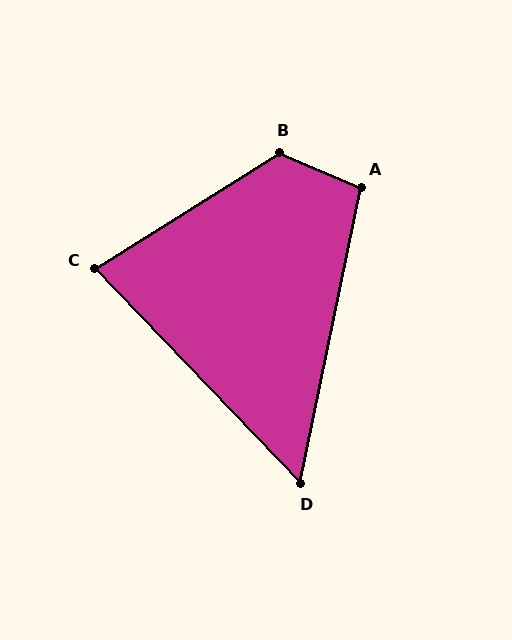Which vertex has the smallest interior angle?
D, at approximately 55 degrees.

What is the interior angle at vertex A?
Approximately 102 degrees (obtuse).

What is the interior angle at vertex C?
Approximately 78 degrees (acute).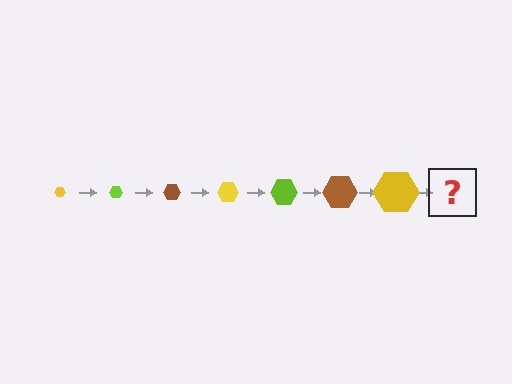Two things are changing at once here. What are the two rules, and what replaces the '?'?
The two rules are that the hexagon grows larger each step and the color cycles through yellow, lime, and brown. The '?' should be a lime hexagon, larger than the previous one.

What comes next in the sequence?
The next element should be a lime hexagon, larger than the previous one.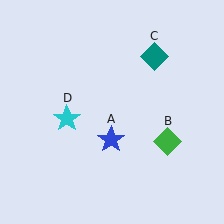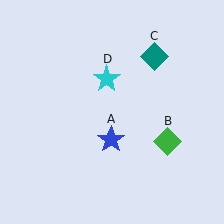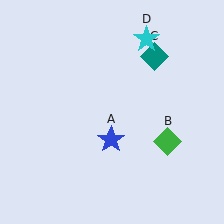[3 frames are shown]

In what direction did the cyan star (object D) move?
The cyan star (object D) moved up and to the right.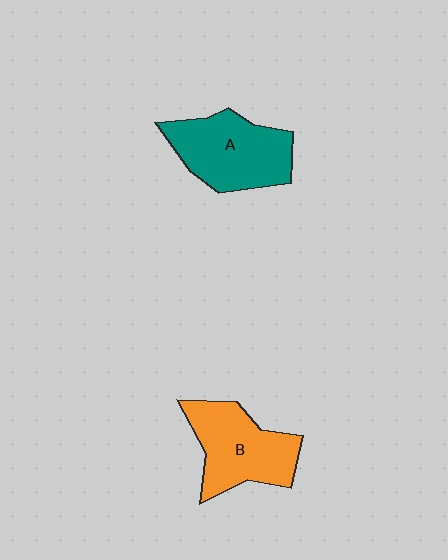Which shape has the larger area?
Shape A (teal).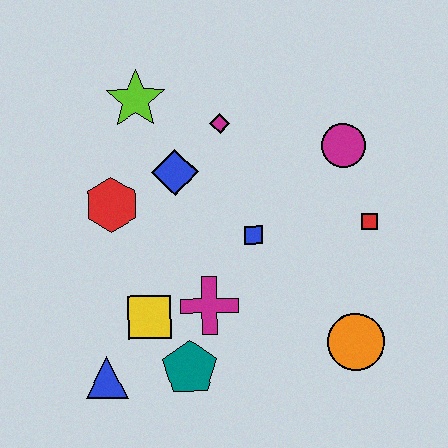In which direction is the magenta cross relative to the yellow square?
The magenta cross is to the right of the yellow square.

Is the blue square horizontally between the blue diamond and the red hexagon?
No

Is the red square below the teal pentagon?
No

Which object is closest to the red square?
The magenta circle is closest to the red square.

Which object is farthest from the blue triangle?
The magenta circle is farthest from the blue triangle.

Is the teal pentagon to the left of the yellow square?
No